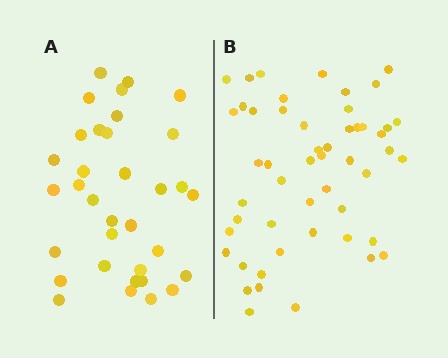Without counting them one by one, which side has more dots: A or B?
Region B (the right region) has more dots.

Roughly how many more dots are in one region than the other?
Region B has approximately 15 more dots than region A.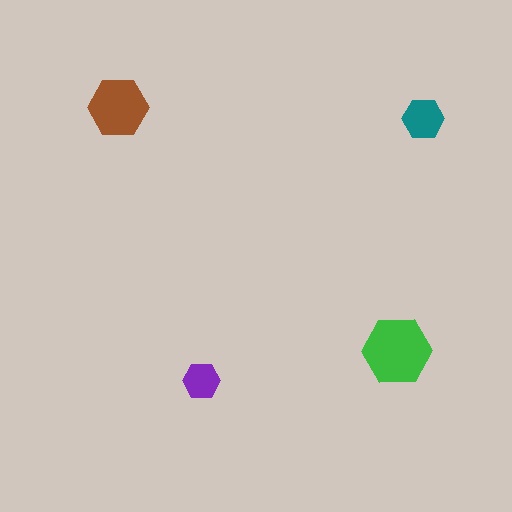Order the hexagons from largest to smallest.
the green one, the brown one, the teal one, the purple one.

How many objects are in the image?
There are 4 objects in the image.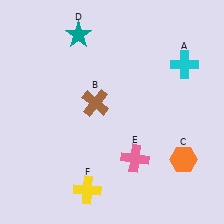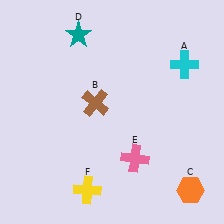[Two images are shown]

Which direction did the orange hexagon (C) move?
The orange hexagon (C) moved down.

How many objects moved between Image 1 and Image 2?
1 object moved between the two images.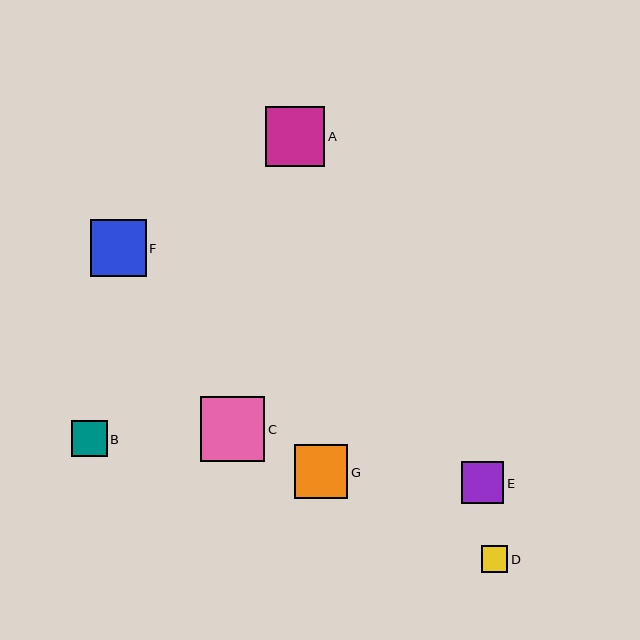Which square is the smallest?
Square D is the smallest with a size of approximately 26 pixels.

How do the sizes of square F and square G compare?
Square F and square G are approximately the same size.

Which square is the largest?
Square C is the largest with a size of approximately 65 pixels.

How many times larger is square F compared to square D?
Square F is approximately 2.1 times the size of square D.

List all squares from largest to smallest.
From largest to smallest: C, A, F, G, E, B, D.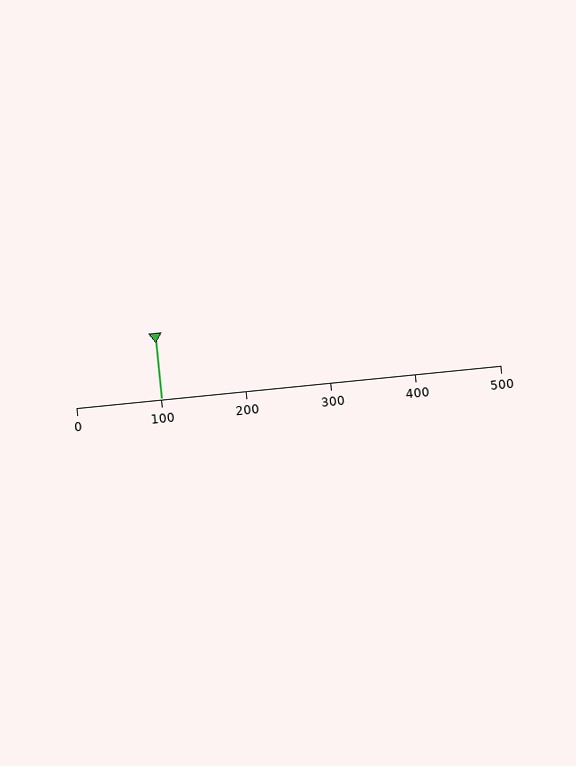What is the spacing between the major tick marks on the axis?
The major ticks are spaced 100 apart.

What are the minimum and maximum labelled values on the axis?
The axis runs from 0 to 500.